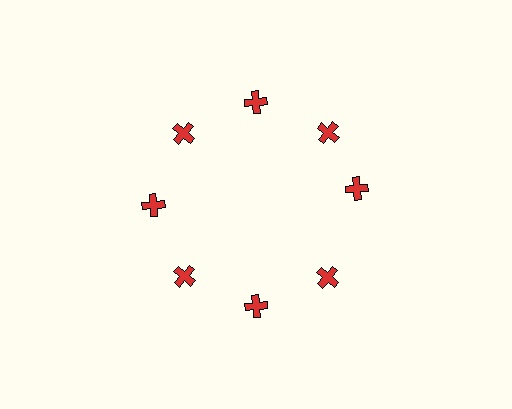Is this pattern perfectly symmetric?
No. The 8 red crosses are arranged in a ring, but one element near the 3 o'clock position is rotated out of alignment along the ring, breaking the 8-fold rotational symmetry.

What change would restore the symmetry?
The symmetry would be restored by rotating it back into even spacing with its neighbors so that all 8 crosses sit at equal angles and equal distance from the center.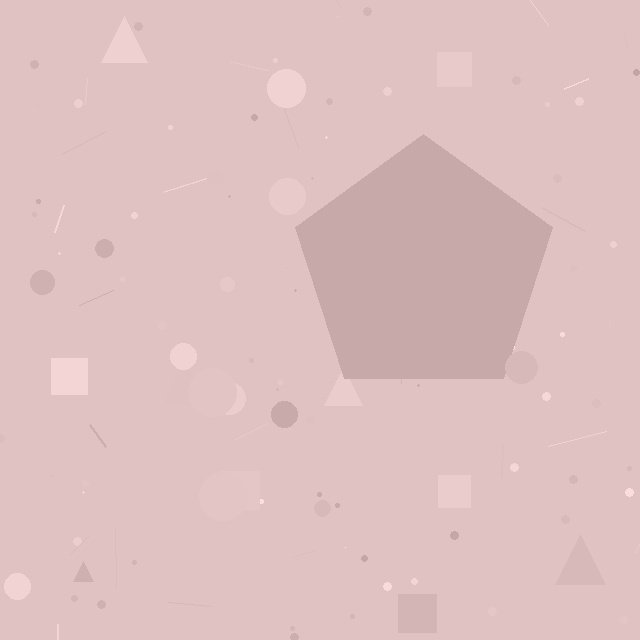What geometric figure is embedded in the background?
A pentagon is embedded in the background.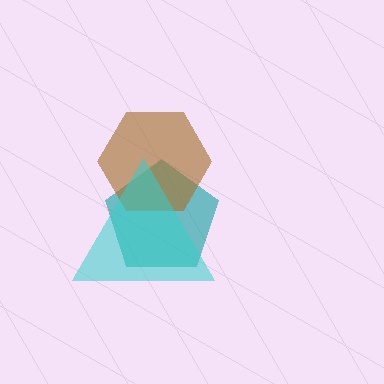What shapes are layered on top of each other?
The layered shapes are: a teal pentagon, a brown hexagon, a cyan triangle.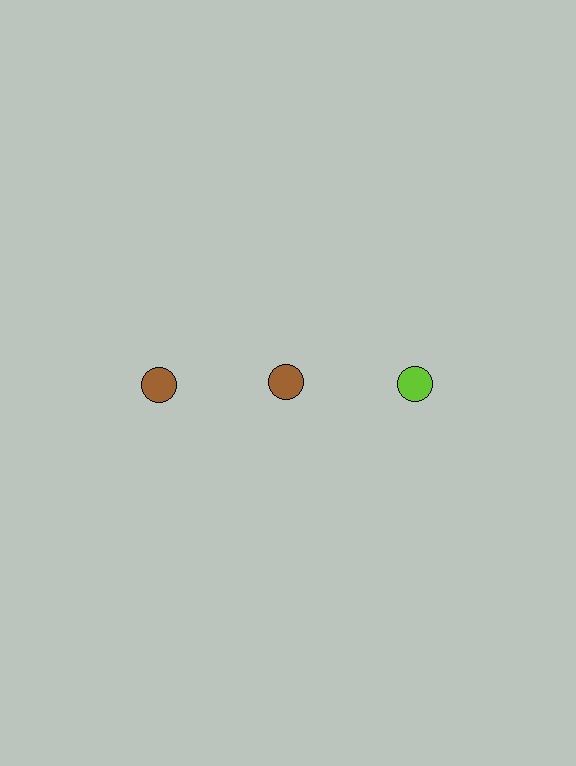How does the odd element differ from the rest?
It has a different color: lime instead of brown.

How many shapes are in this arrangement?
There are 3 shapes arranged in a grid pattern.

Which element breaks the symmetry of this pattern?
The lime circle in the top row, center column breaks the symmetry. All other shapes are brown circles.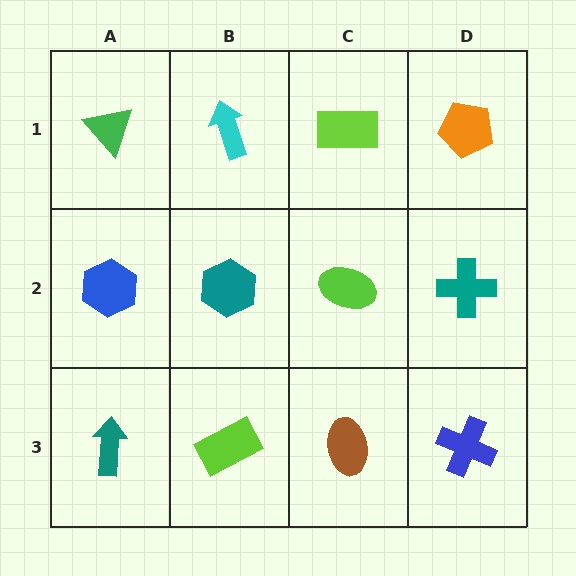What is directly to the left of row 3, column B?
A teal arrow.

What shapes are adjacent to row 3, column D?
A teal cross (row 2, column D), a brown ellipse (row 3, column C).